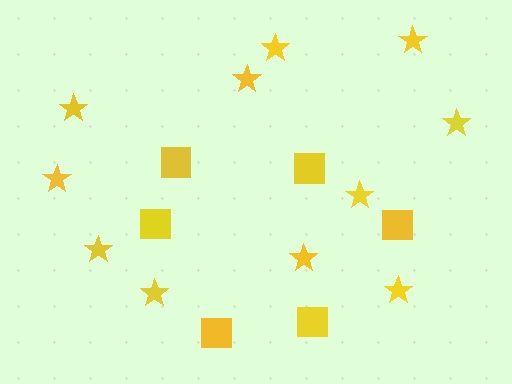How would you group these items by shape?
There are 2 groups: one group of squares (6) and one group of stars (11).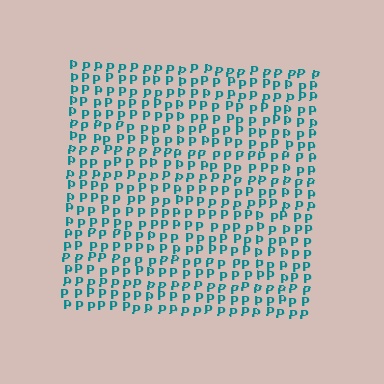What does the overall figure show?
The overall figure shows a square.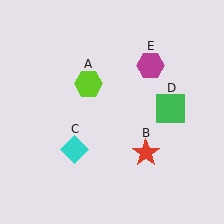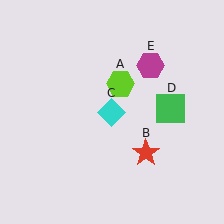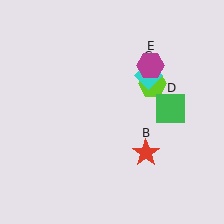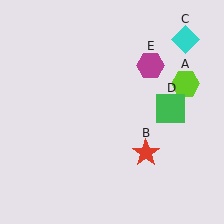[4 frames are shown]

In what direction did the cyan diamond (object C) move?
The cyan diamond (object C) moved up and to the right.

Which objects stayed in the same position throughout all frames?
Red star (object B) and green square (object D) and magenta hexagon (object E) remained stationary.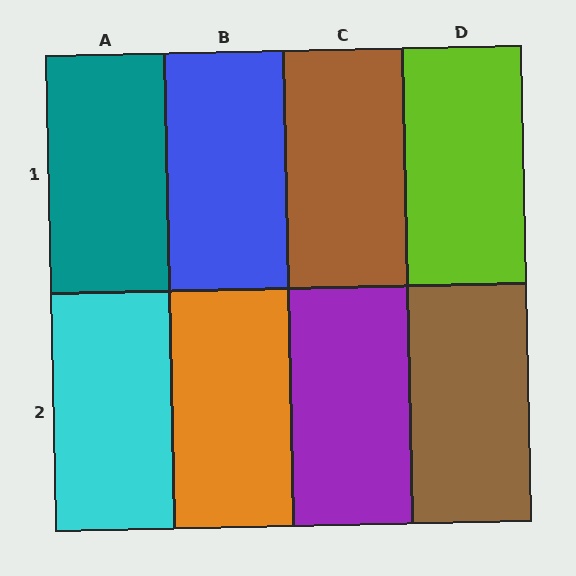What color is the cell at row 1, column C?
Brown.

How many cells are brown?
2 cells are brown.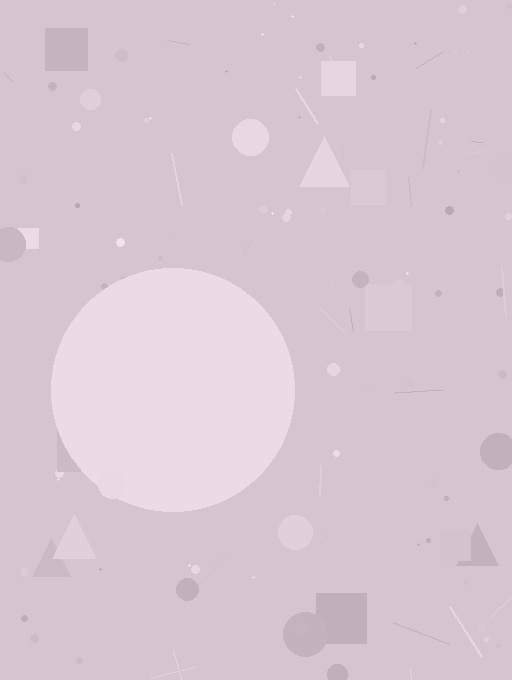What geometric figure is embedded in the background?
A circle is embedded in the background.